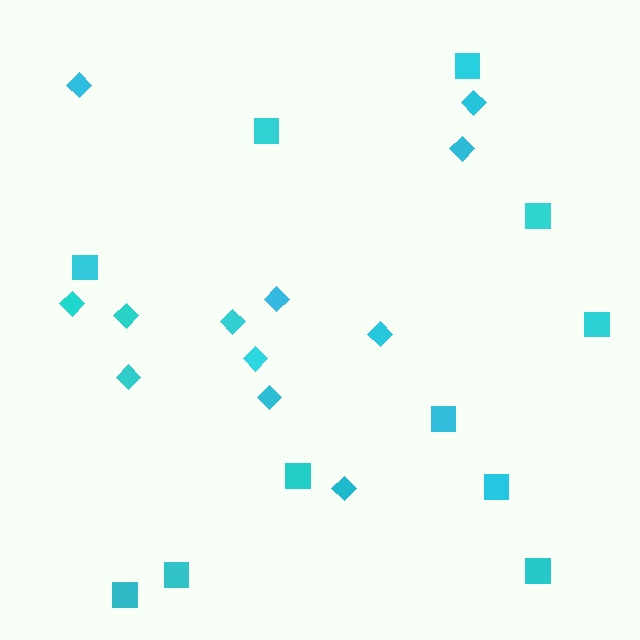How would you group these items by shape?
There are 2 groups: one group of squares (11) and one group of diamonds (12).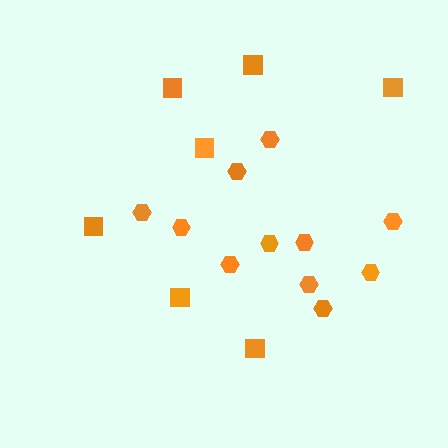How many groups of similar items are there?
There are 2 groups: one group of squares (7) and one group of hexagons (11).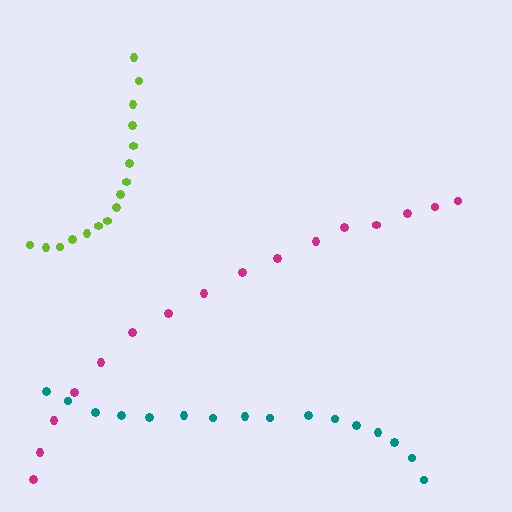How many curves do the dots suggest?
There are 3 distinct paths.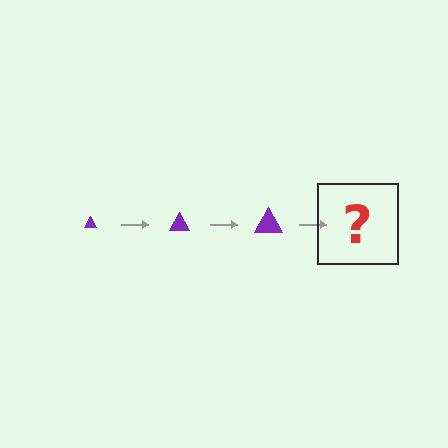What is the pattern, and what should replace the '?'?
The pattern is that the triangle gets progressively larger each step. The '?' should be a purple triangle, larger than the previous one.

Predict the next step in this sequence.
The next step is a purple triangle, larger than the previous one.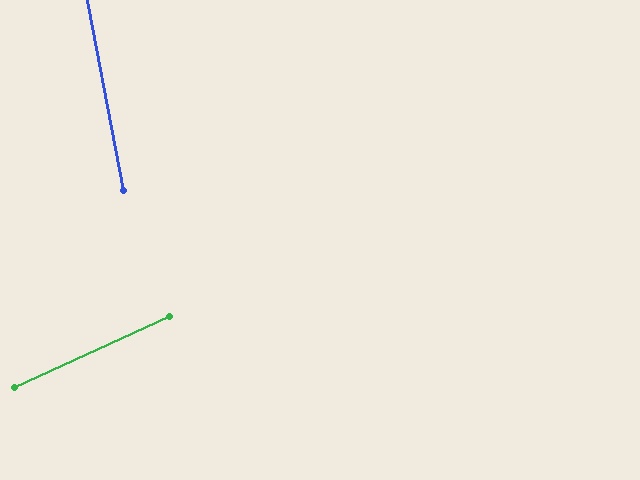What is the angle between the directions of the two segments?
Approximately 77 degrees.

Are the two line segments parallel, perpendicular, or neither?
Neither parallel nor perpendicular — they differ by about 77°.